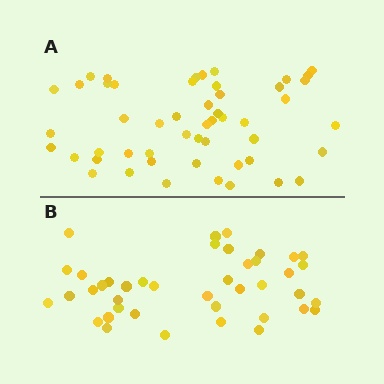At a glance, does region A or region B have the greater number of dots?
Region A (the top region) has more dots.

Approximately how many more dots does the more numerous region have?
Region A has roughly 10 or so more dots than region B.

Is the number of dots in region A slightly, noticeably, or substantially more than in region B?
Region A has only slightly more — the two regions are fairly close. The ratio is roughly 1.2 to 1.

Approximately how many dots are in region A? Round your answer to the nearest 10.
About 50 dots. (The exact count is 51, which rounds to 50.)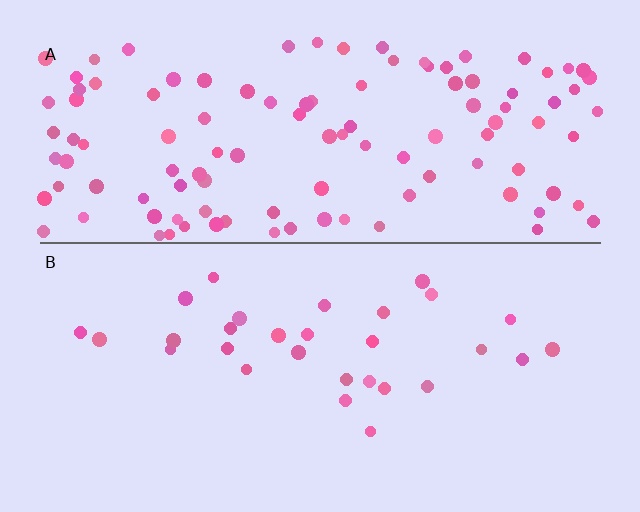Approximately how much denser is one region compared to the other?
Approximately 3.8× — region A over region B.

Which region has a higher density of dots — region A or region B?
A (the top).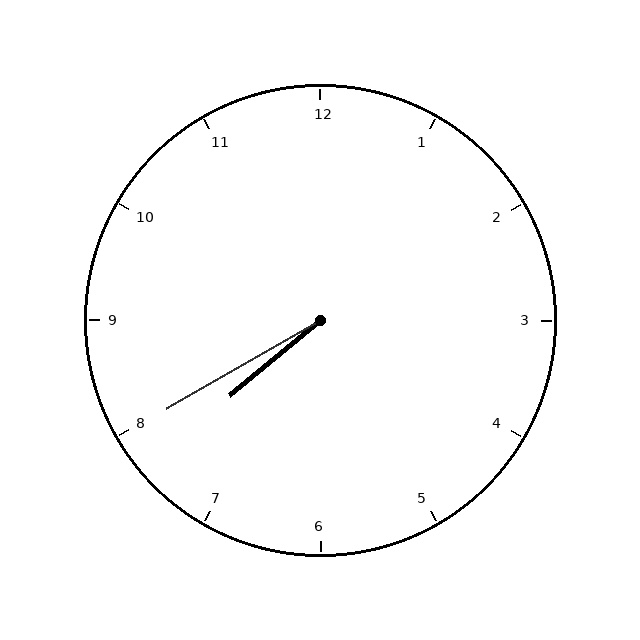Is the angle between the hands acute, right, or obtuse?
It is acute.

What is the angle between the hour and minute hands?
Approximately 10 degrees.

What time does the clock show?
7:40.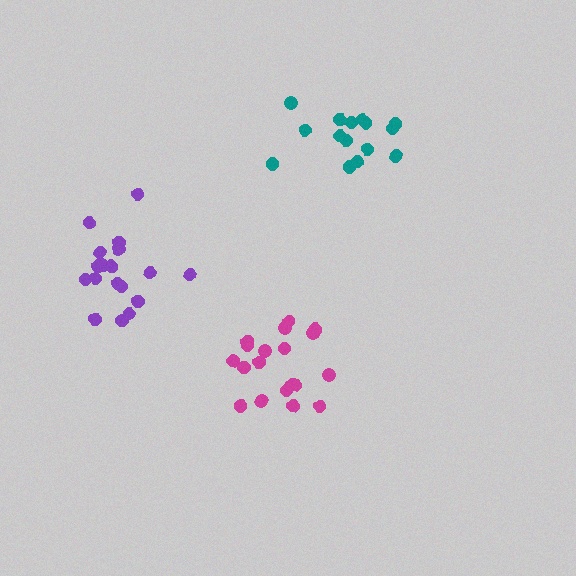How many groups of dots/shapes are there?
There are 3 groups.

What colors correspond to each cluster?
The clusters are colored: teal, magenta, purple.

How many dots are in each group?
Group 1: 15 dots, Group 2: 19 dots, Group 3: 19 dots (53 total).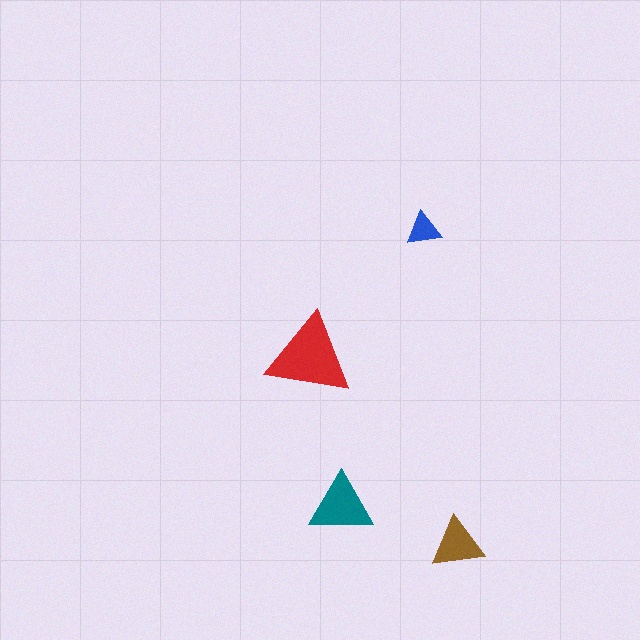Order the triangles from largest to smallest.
the red one, the teal one, the brown one, the blue one.